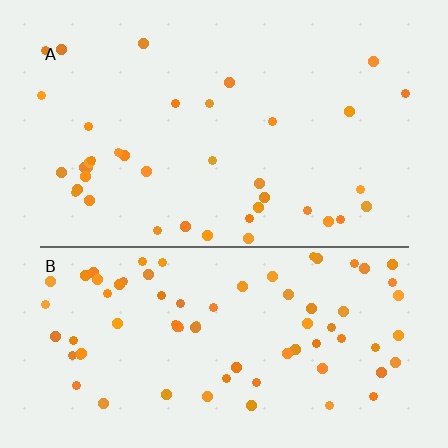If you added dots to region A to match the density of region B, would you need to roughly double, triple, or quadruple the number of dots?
Approximately double.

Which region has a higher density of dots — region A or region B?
B (the bottom).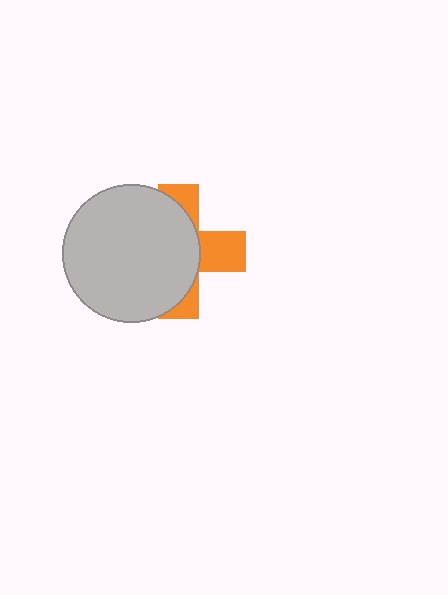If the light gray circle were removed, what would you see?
You would see the complete orange cross.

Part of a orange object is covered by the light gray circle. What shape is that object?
It is a cross.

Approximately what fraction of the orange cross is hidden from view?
Roughly 63% of the orange cross is hidden behind the light gray circle.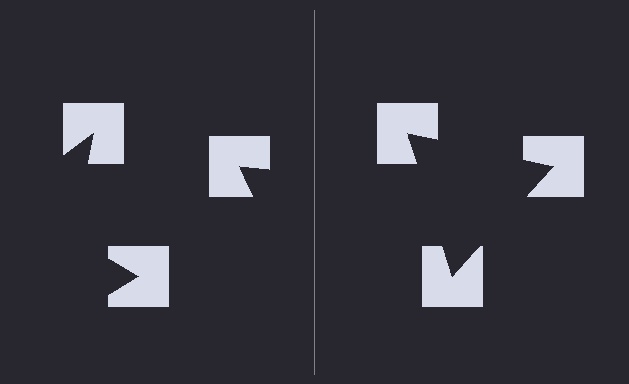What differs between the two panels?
The notched squares are positioned identically on both sides; only the wedge orientations differ. On the right they align to a triangle; on the left they are misaligned.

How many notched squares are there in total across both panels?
6 — 3 on each side.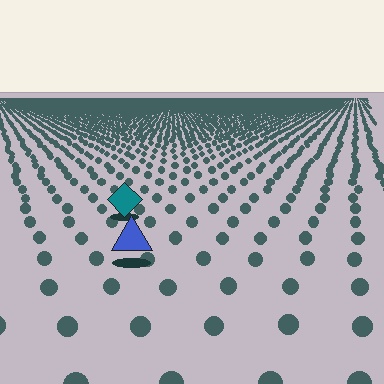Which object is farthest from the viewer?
The teal diamond is farthest from the viewer. It appears smaller and the ground texture around it is denser.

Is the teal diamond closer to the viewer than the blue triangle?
No. The blue triangle is closer — you can tell from the texture gradient: the ground texture is coarser near it.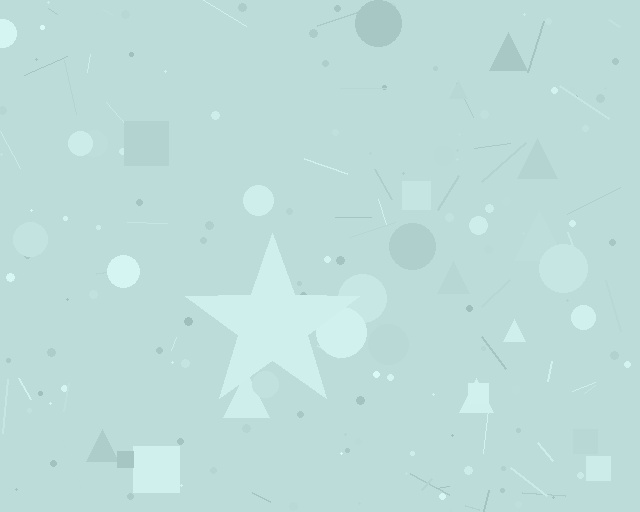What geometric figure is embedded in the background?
A star is embedded in the background.